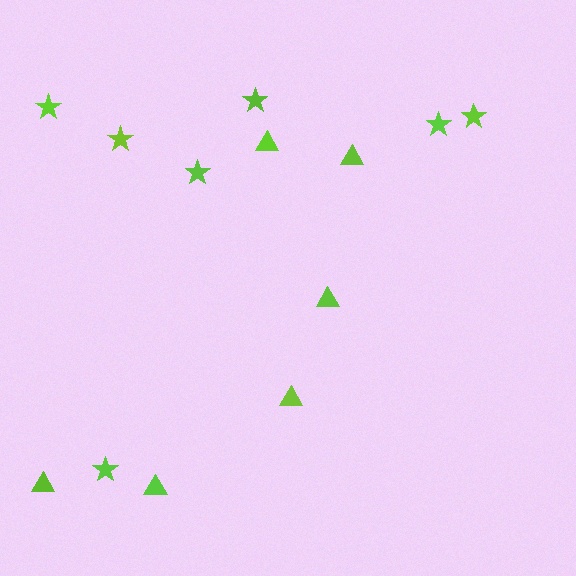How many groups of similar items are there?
There are 2 groups: one group of triangles (6) and one group of stars (7).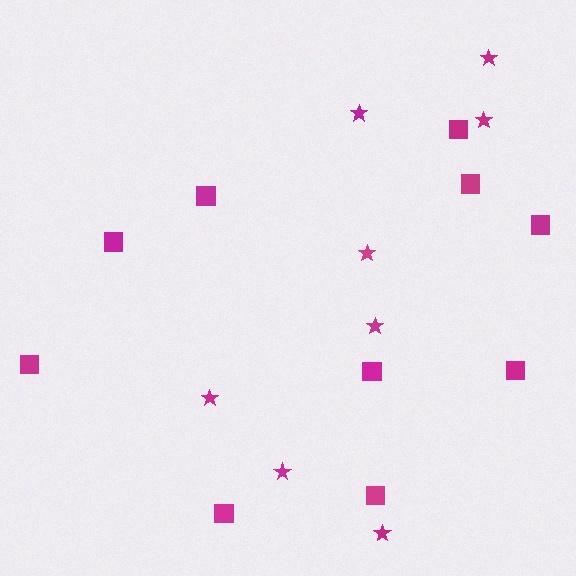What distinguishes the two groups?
There are 2 groups: one group of stars (8) and one group of squares (10).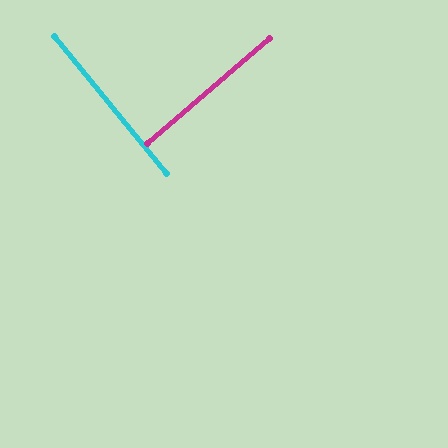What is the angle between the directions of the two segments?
Approximately 88 degrees.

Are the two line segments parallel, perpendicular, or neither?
Perpendicular — they meet at approximately 88°.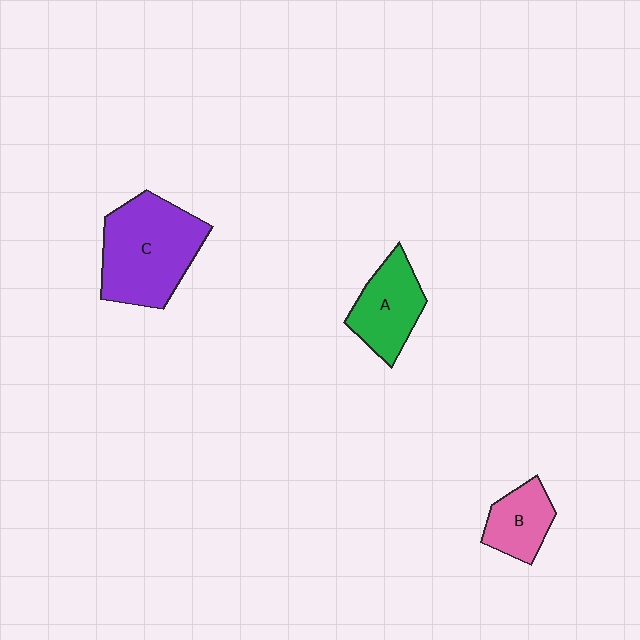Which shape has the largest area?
Shape C (purple).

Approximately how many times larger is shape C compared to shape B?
Approximately 2.2 times.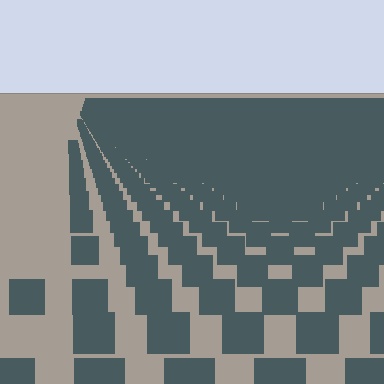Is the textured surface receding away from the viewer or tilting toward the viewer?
The surface is receding away from the viewer. Texture elements get smaller and denser toward the top.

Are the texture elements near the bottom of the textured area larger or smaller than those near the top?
Larger. Near the bottom, elements are closer to the viewer and appear at a bigger on-screen size.